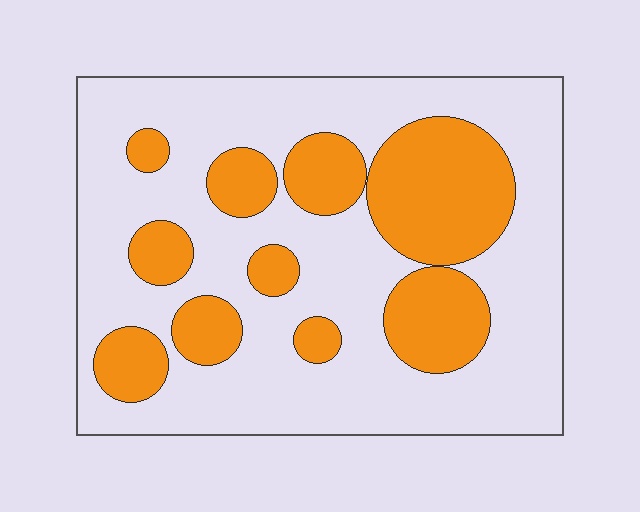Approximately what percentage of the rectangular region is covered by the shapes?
Approximately 30%.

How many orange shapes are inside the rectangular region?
10.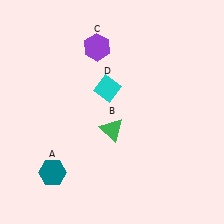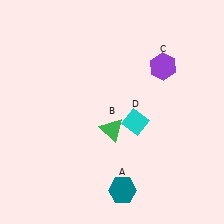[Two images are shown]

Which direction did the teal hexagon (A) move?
The teal hexagon (A) moved right.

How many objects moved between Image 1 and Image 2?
3 objects moved between the two images.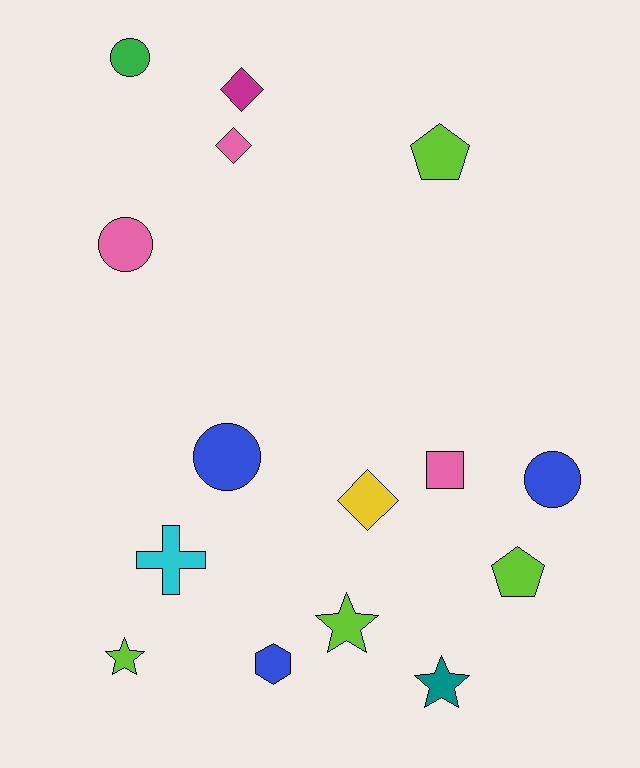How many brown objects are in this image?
There are no brown objects.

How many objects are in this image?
There are 15 objects.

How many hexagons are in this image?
There is 1 hexagon.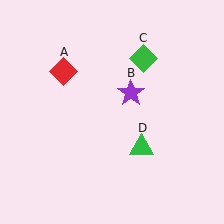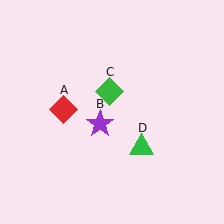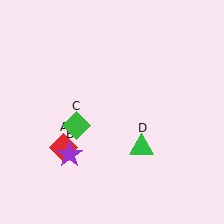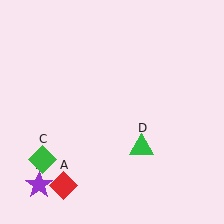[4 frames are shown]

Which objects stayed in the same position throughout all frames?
Green triangle (object D) remained stationary.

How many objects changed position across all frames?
3 objects changed position: red diamond (object A), purple star (object B), green diamond (object C).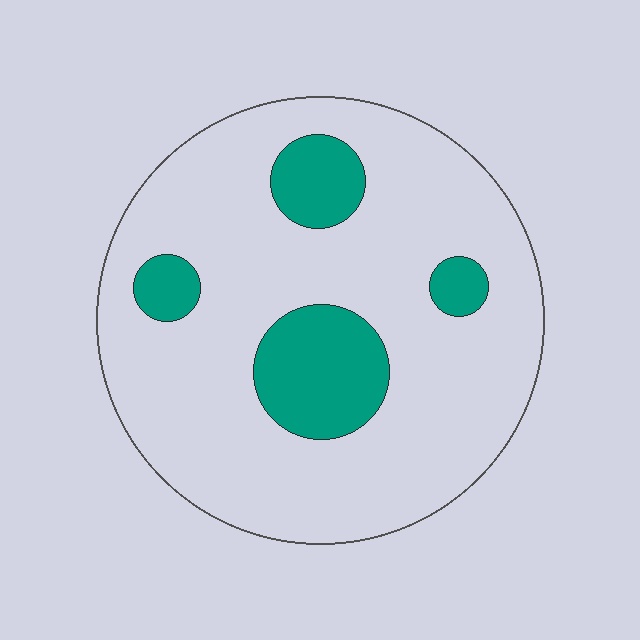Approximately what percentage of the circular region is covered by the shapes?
Approximately 20%.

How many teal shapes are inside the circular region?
4.